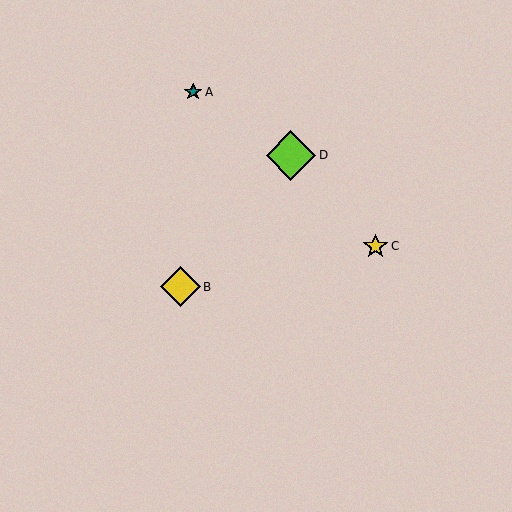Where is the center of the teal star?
The center of the teal star is at (193, 92).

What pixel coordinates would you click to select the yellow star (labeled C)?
Click at (375, 246) to select the yellow star C.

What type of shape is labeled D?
Shape D is a lime diamond.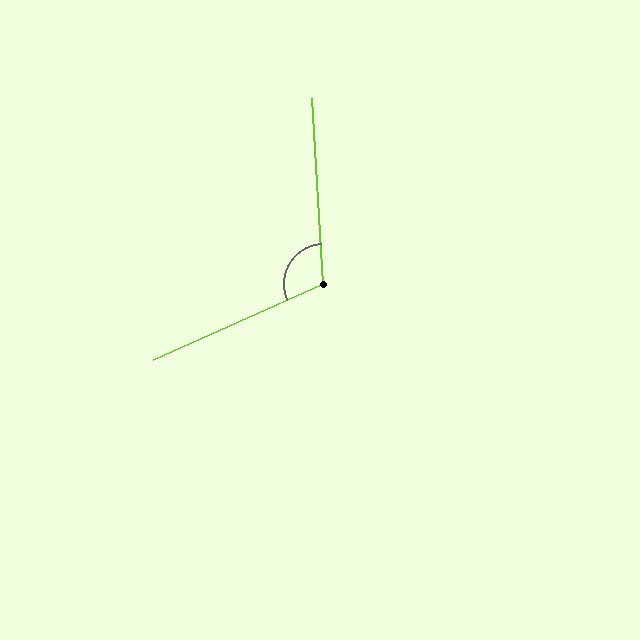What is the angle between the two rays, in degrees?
Approximately 111 degrees.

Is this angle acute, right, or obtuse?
It is obtuse.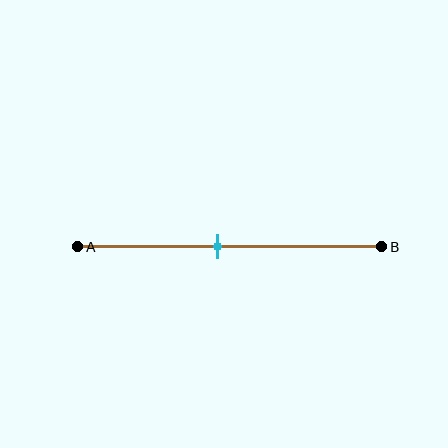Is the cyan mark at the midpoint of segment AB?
No, the mark is at about 45% from A, not at the 50% midpoint.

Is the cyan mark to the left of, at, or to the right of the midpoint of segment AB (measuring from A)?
The cyan mark is to the left of the midpoint of segment AB.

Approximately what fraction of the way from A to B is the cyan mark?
The cyan mark is approximately 45% of the way from A to B.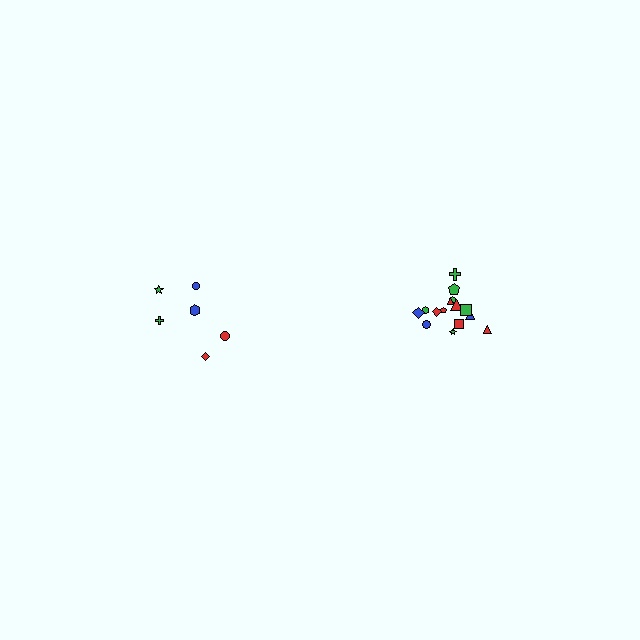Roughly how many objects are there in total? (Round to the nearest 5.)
Roughly 20 objects in total.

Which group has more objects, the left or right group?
The right group.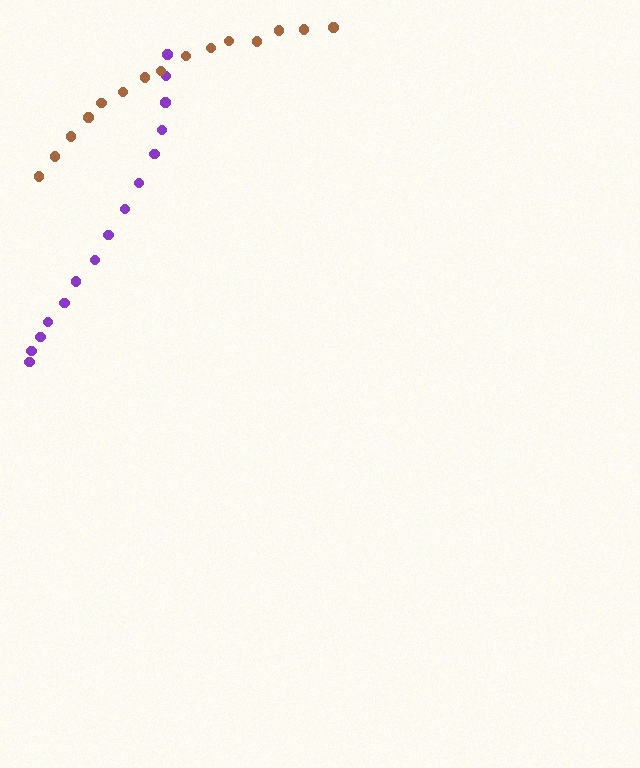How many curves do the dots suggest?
There are 2 distinct paths.